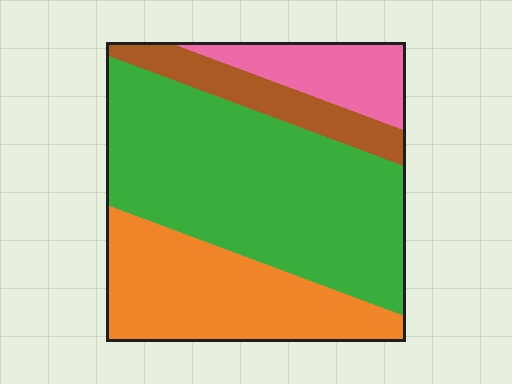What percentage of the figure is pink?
Pink takes up less than a quarter of the figure.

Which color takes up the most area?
Green, at roughly 50%.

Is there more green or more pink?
Green.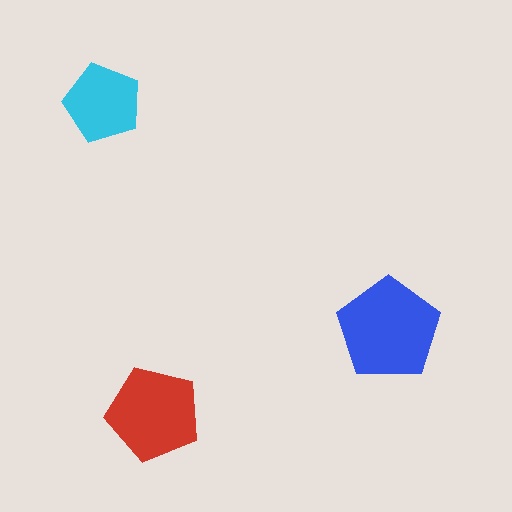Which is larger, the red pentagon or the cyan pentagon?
The red one.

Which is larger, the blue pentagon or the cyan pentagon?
The blue one.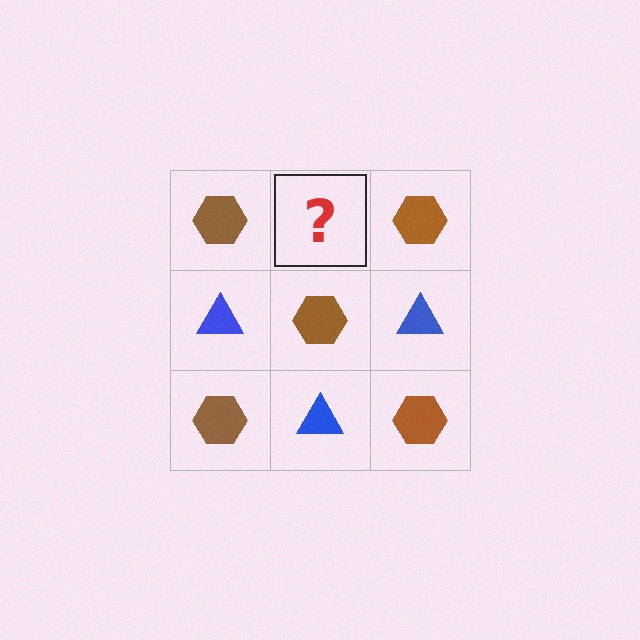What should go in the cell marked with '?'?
The missing cell should contain a blue triangle.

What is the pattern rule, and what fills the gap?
The rule is that it alternates brown hexagon and blue triangle in a checkerboard pattern. The gap should be filled with a blue triangle.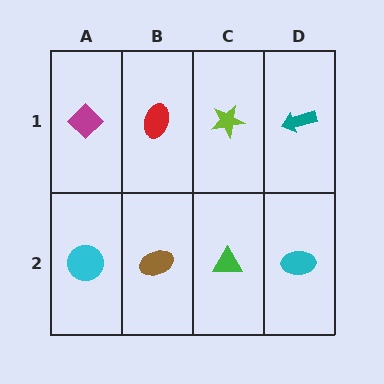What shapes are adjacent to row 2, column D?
A teal arrow (row 1, column D), a green triangle (row 2, column C).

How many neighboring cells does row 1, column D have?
2.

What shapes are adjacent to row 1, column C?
A green triangle (row 2, column C), a red ellipse (row 1, column B), a teal arrow (row 1, column D).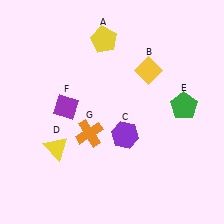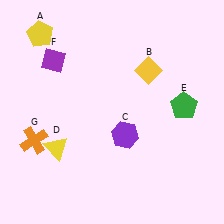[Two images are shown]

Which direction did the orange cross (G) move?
The orange cross (G) moved left.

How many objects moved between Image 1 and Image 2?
3 objects moved between the two images.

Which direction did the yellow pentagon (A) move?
The yellow pentagon (A) moved left.